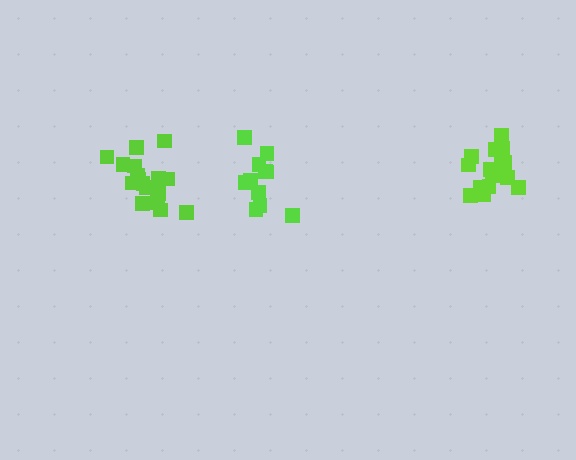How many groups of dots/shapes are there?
There are 3 groups.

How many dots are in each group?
Group 1: 17 dots, Group 2: 11 dots, Group 3: 17 dots (45 total).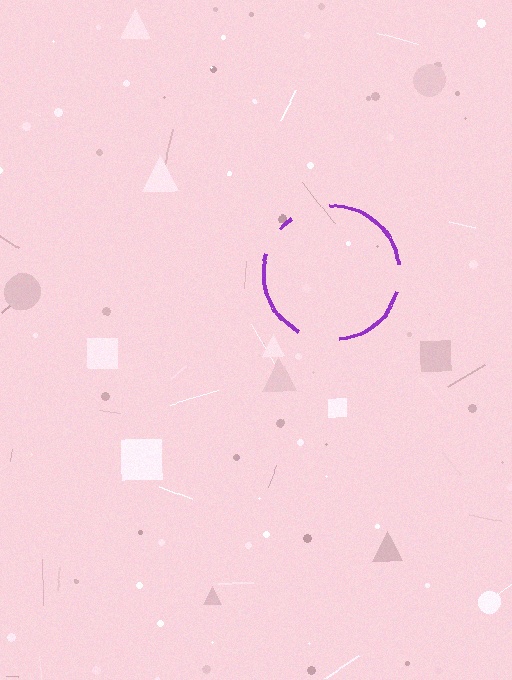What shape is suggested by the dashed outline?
The dashed outline suggests a circle.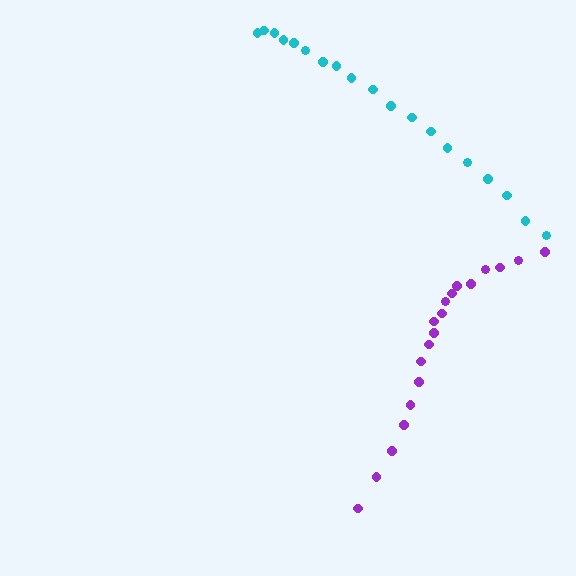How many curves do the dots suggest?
There are 2 distinct paths.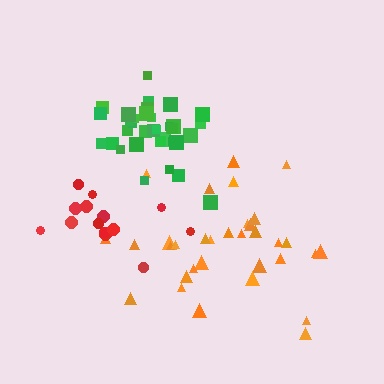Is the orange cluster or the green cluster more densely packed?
Green.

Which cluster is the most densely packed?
Green.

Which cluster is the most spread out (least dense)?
Red.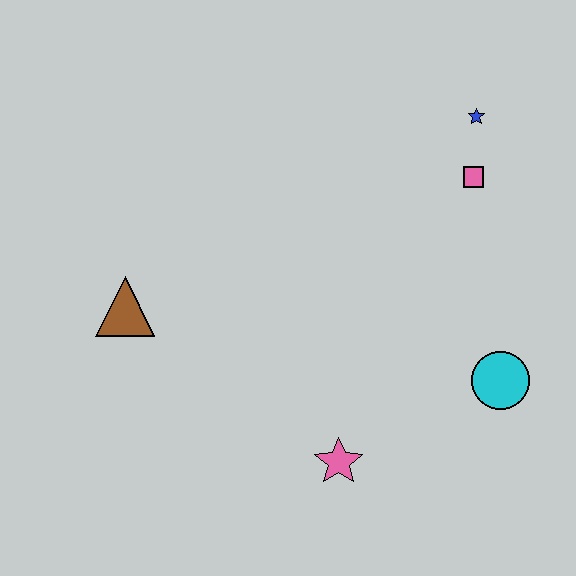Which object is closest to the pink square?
The blue star is closest to the pink square.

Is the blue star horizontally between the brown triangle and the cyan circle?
Yes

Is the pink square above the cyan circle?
Yes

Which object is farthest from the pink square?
The brown triangle is farthest from the pink square.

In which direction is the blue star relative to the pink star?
The blue star is above the pink star.